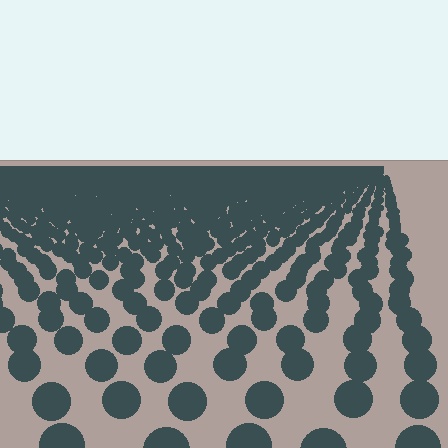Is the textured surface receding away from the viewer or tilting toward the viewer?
The surface is receding away from the viewer. Texture elements get smaller and denser toward the top.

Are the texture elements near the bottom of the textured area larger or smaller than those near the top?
Larger. Near the bottom, elements are closer to the viewer and appear at a bigger on-screen size.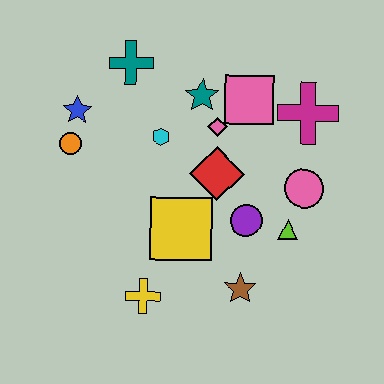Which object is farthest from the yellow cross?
The magenta cross is farthest from the yellow cross.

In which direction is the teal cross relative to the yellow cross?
The teal cross is above the yellow cross.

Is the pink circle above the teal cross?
No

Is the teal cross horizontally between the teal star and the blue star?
Yes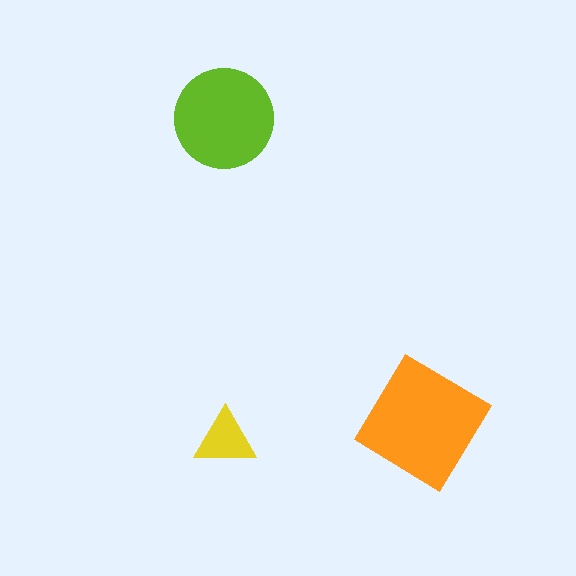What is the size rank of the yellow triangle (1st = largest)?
3rd.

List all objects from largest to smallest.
The orange diamond, the lime circle, the yellow triangle.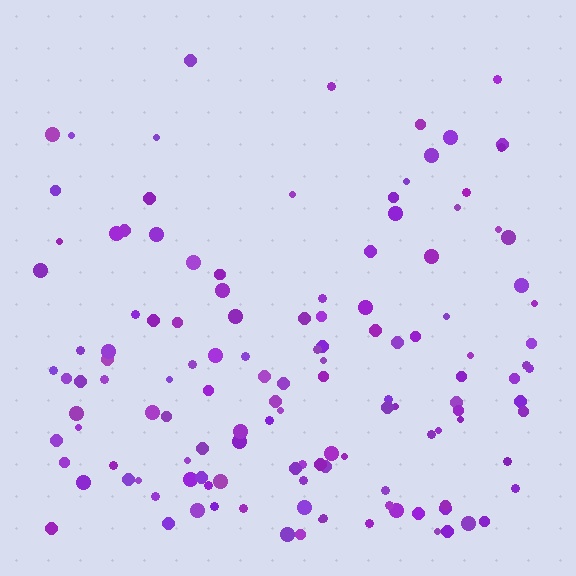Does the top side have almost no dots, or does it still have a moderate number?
Still a moderate number, just noticeably fewer than the bottom.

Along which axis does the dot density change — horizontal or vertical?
Vertical.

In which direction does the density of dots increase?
From top to bottom, with the bottom side densest.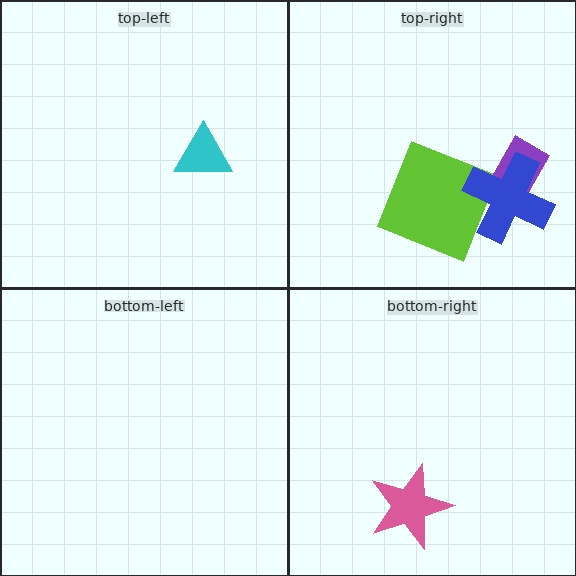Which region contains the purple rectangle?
The top-right region.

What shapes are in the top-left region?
The cyan triangle.